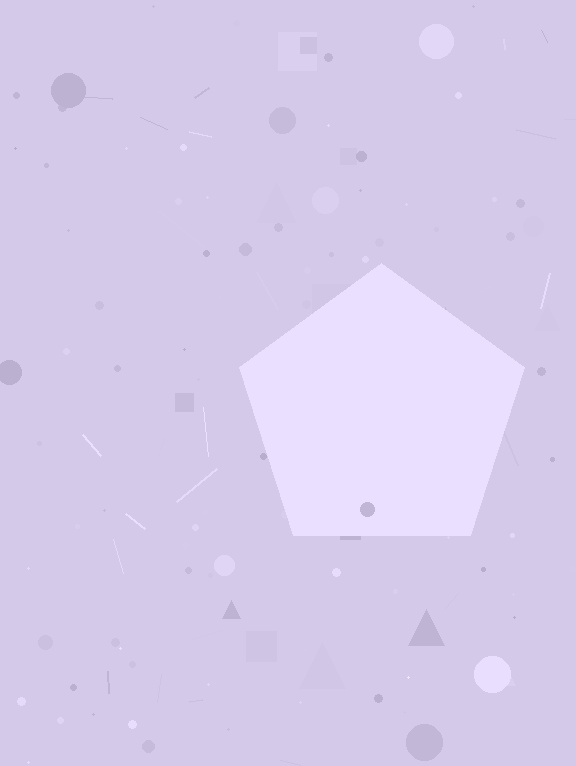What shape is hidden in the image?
A pentagon is hidden in the image.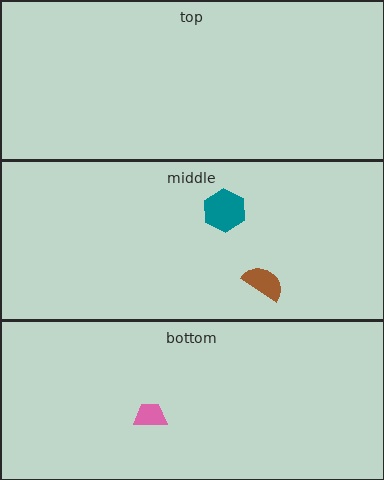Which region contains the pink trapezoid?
The bottom region.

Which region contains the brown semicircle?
The middle region.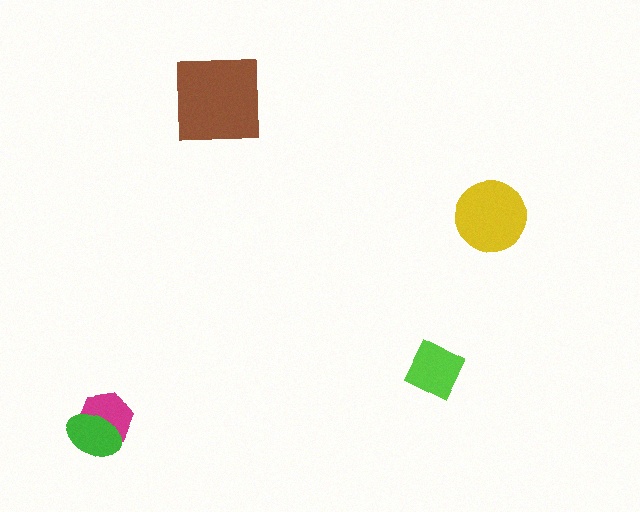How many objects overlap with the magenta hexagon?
1 object overlaps with the magenta hexagon.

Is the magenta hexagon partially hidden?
Yes, it is partially covered by another shape.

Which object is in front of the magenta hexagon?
The green ellipse is in front of the magenta hexagon.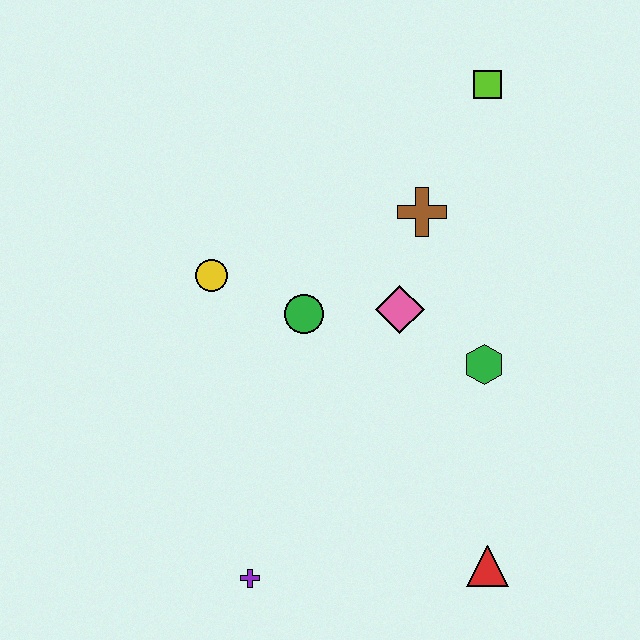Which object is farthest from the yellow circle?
The red triangle is farthest from the yellow circle.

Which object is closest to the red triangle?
The green hexagon is closest to the red triangle.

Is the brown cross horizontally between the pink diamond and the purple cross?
No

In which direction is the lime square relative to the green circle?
The lime square is above the green circle.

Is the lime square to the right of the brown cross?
Yes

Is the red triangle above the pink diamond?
No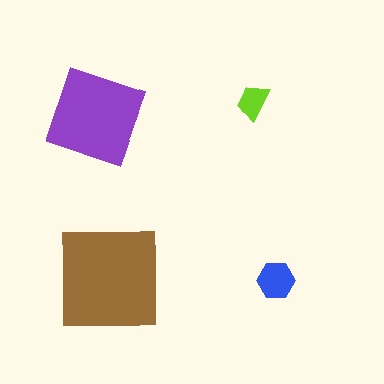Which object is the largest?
The brown square.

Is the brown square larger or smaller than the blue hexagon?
Larger.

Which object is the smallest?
The lime trapezoid.